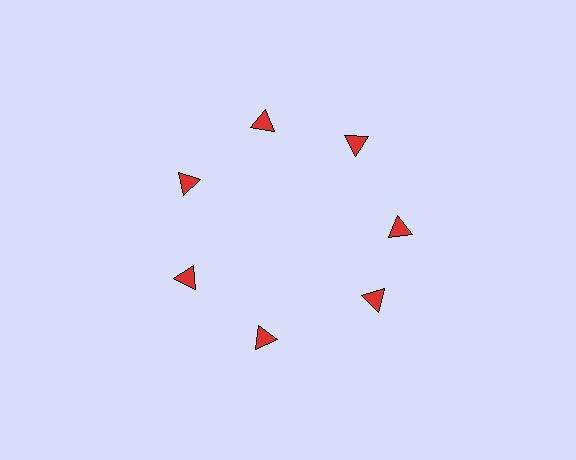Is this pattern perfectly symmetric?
No. The 7 red triangles are arranged in a ring, but one element near the 5 o'clock position is rotated out of alignment along the ring, breaking the 7-fold rotational symmetry.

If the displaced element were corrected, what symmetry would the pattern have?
It would have 7-fold rotational symmetry — the pattern would map onto itself every 51 degrees.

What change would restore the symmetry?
The symmetry would be restored by rotating it back into even spacing with its neighbors so that all 7 triangles sit at equal angles and equal distance from the center.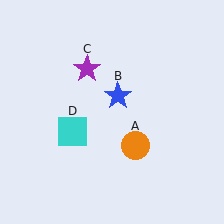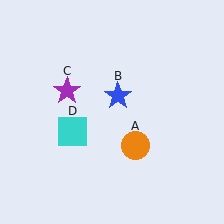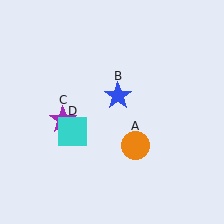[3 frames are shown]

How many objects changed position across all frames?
1 object changed position: purple star (object C).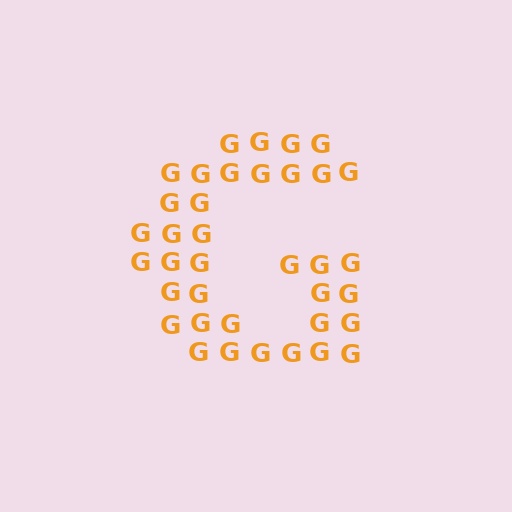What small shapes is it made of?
It is made of small letter G's.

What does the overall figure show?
The overall figure shows the letter G.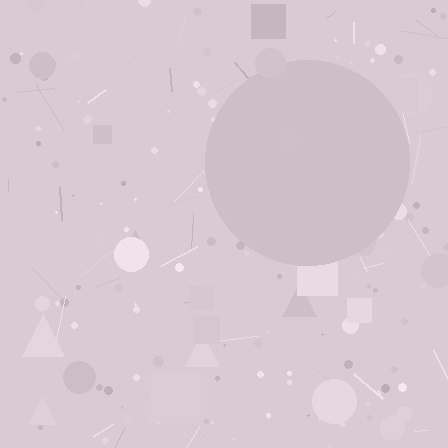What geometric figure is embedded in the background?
A circle is embedded in the background.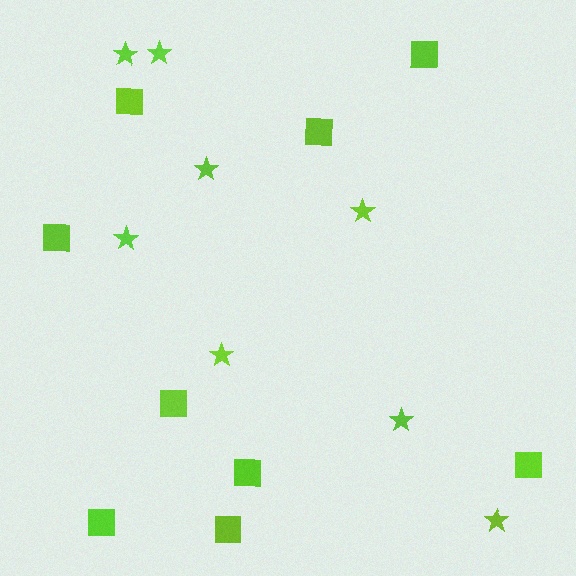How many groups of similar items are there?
There are 2 groups: one group of stars (8) and one group of squares (9).